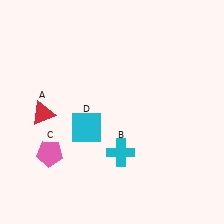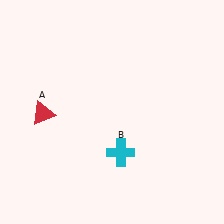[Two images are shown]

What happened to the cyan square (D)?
The cyan square (D) was removed in Image 2. It was in the bottom-left area of Image 1.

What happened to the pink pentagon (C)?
The pink pentagon (C) was removed in Image 2. It was in the bottom-left area of Image 1.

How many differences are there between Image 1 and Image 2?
There are 2 differences between the two images.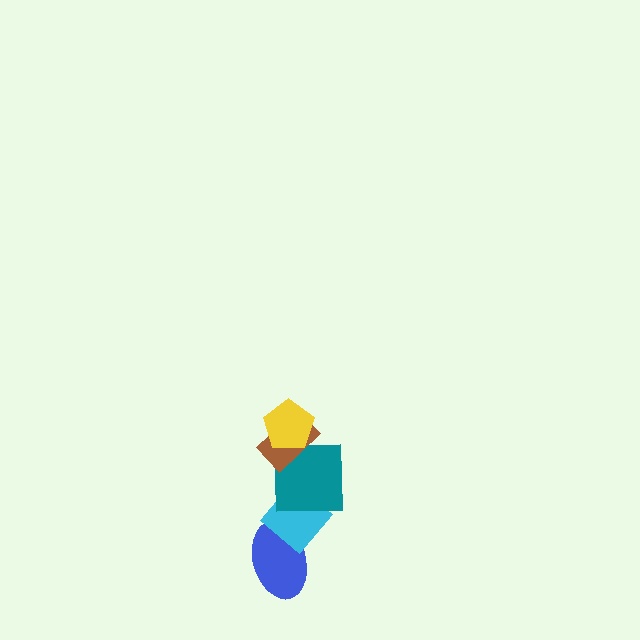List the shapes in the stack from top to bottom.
From top to bottom: the yellow pentagon, the brown rectangle, the teal square, the cyan diamond, the blue ellipse.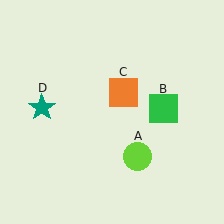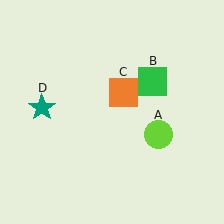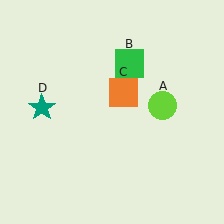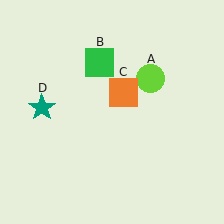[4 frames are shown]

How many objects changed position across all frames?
2 objects changed position: lime circle (object A), green square (object B).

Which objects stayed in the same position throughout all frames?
Orange square (object C) and teal star (object D) remained stationary.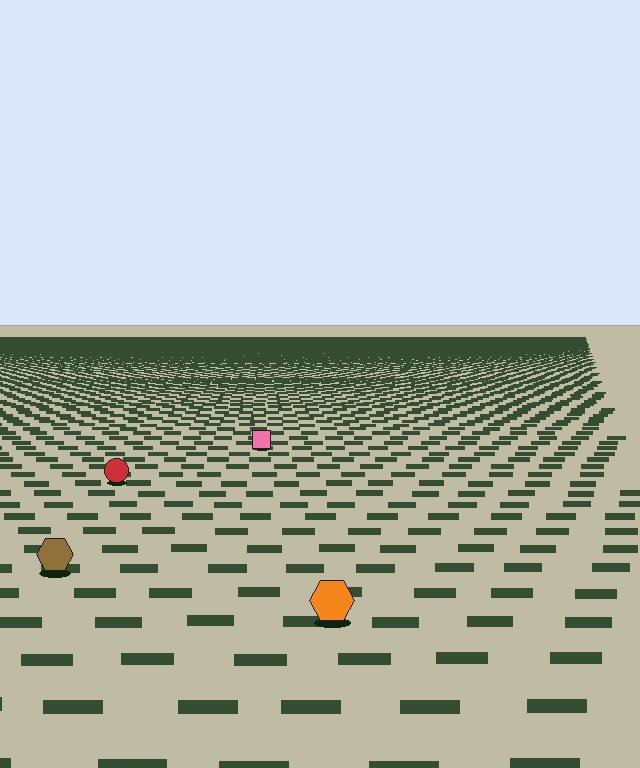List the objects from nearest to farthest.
From nearest to farthest: the orange hexagon, the brown hexagon, the red circle, the pink square.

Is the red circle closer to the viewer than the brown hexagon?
No. The brown hexagon is closer — you can tell from the texture gradient: the ground texture is coarser near it.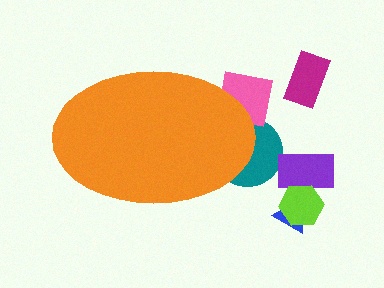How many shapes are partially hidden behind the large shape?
2 shapes are partially hidden.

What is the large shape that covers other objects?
An orange ellipse.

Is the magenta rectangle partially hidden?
No, the magenta rectangle is fully visible.